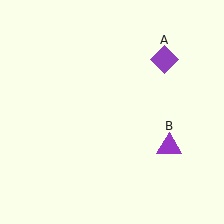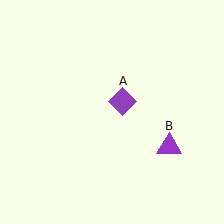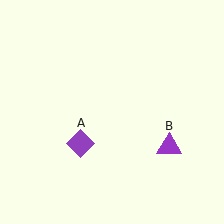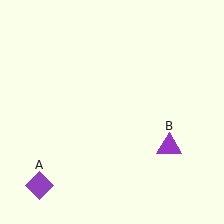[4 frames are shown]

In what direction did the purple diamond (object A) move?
The purple diamond (object A) moved down and to the left.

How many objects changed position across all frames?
1 object changed position: purple diamond (object A).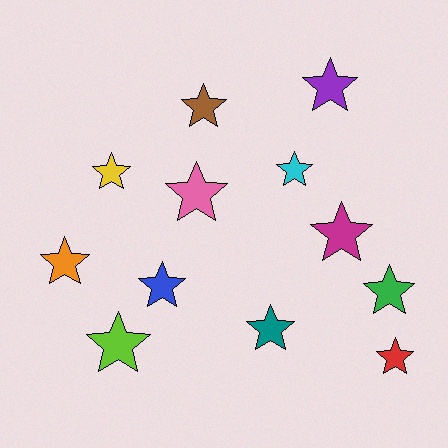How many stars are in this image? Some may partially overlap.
There are 12 stars.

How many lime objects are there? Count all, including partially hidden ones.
There is 1 lime object.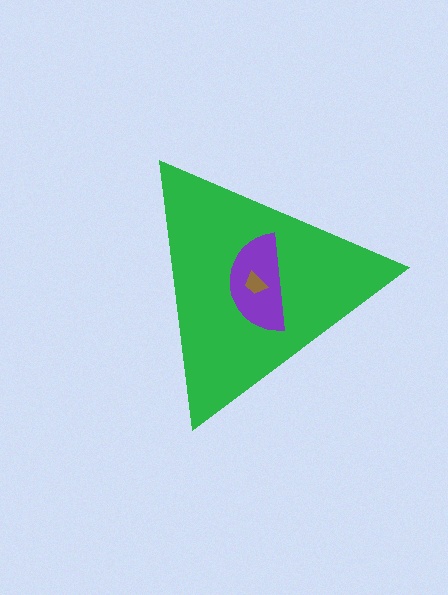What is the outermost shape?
The green triangle.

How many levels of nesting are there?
3.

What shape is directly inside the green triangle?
The purple semicircle.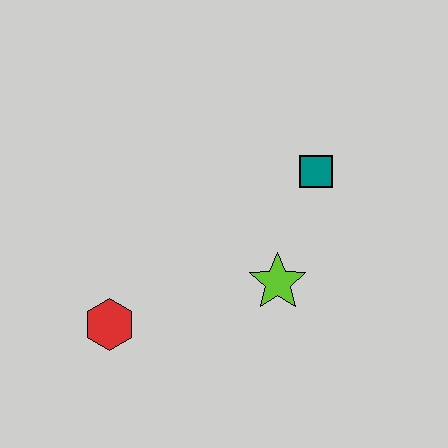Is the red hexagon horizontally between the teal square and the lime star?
No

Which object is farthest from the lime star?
The red hexagon is farthest from the lime star.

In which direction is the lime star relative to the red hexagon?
The lime star is to the right of the red hexagon.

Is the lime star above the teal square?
No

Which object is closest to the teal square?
The lime star is closest to the teal square.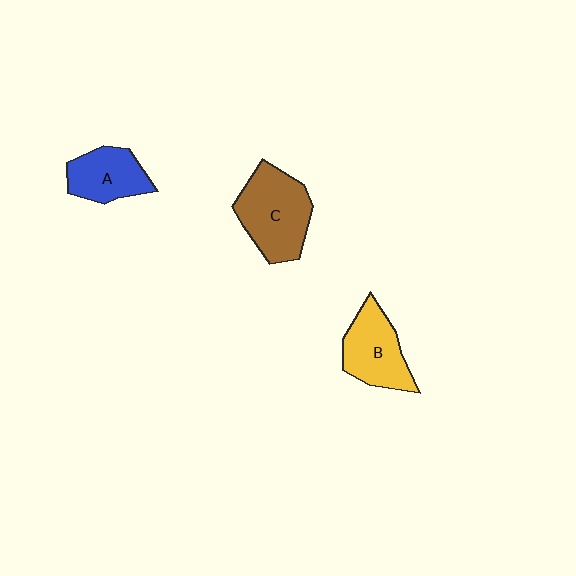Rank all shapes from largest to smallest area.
From largest to smallest: C (brown), B (yellow), A (blue).